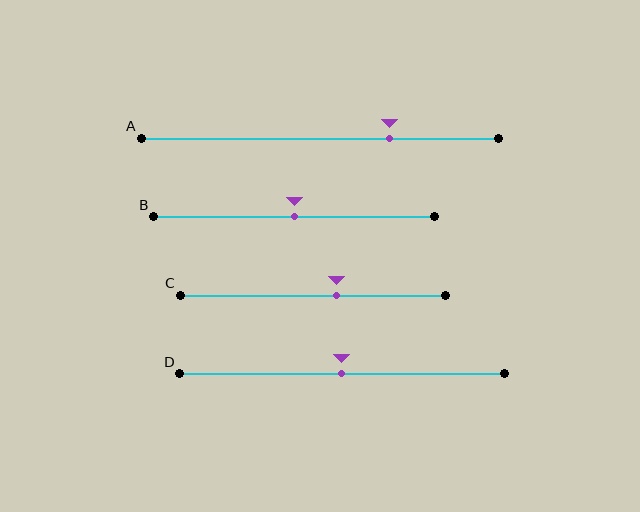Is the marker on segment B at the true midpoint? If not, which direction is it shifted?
Yes, the marker on segment B is at the true midpoint.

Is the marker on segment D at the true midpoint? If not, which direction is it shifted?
Yes, the marker on segment D is at the true midpoint.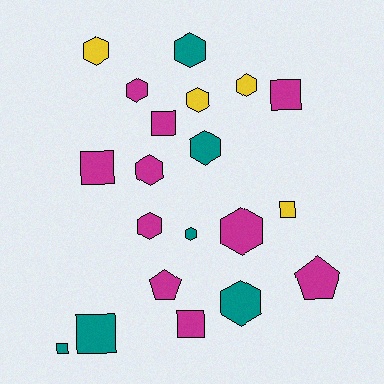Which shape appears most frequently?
Hexagon, with 11 objects.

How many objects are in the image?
There are 20 objects.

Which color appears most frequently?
Magenta, with 10 objects.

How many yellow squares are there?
There is 1 yellow square.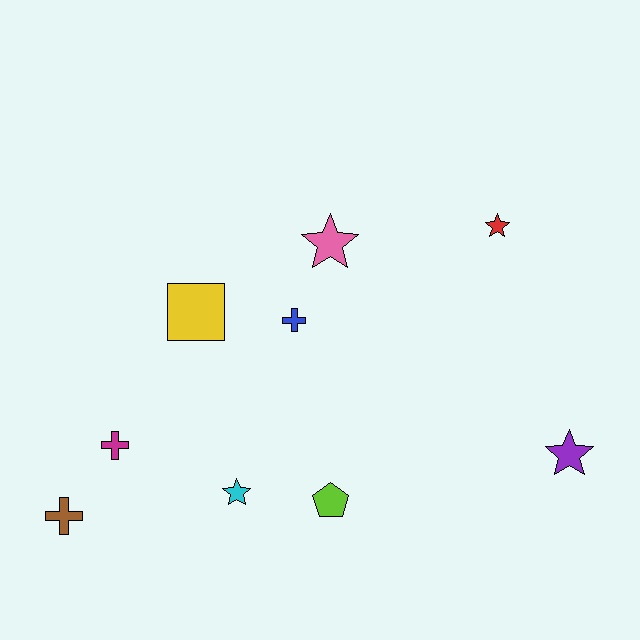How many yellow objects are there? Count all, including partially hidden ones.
There is 1 yellow object.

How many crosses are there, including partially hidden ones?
There are 3 crosses.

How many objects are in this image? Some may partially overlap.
There are 9 objects.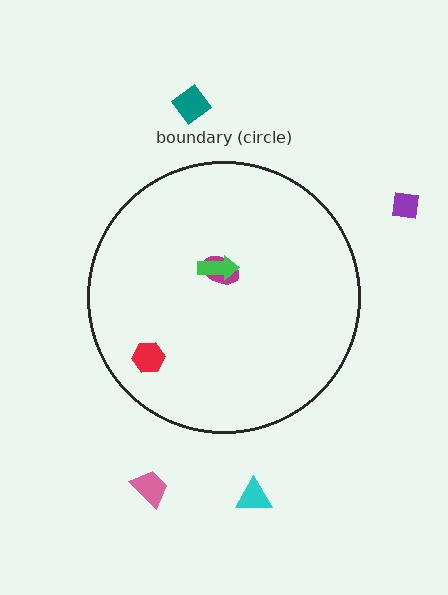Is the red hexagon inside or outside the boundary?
Inside.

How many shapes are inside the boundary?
3 inside, 4 outside.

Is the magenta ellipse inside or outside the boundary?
Inside.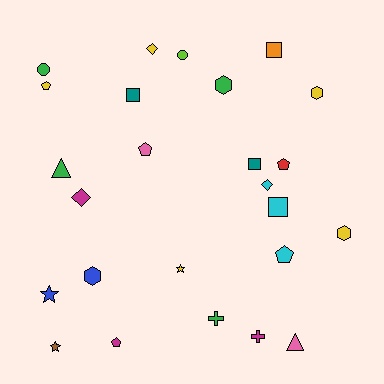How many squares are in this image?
There are 4 squares.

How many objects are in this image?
There are 25 objects.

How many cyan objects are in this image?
There are 3 cyan objects.